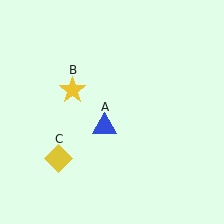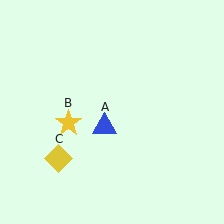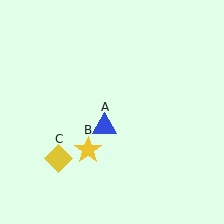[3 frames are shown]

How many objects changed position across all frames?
1 object changed position: yellow star (object B).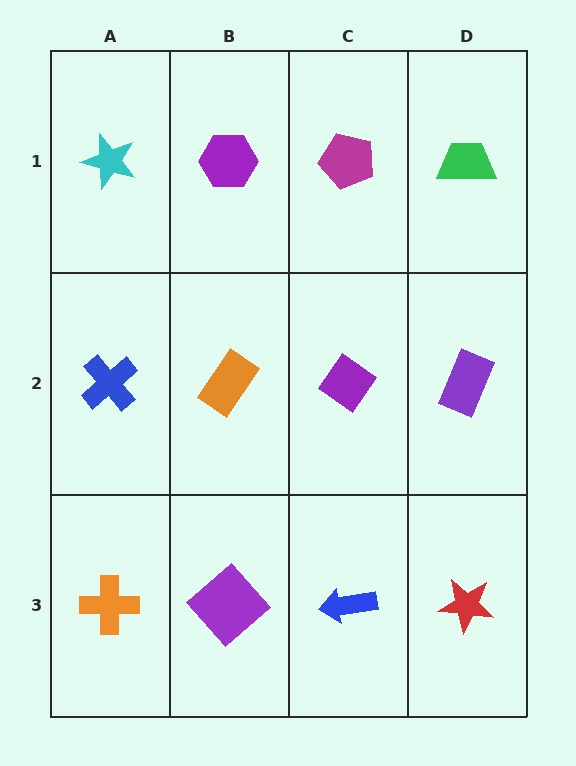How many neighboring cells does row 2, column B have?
4.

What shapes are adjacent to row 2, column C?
A magenta pentagon (row 1, column C), a blue arrow (row 3, column C), an orange rectangle (row 2, column B), a purple rectangle (row 2, column D).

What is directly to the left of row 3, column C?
A purple diamond.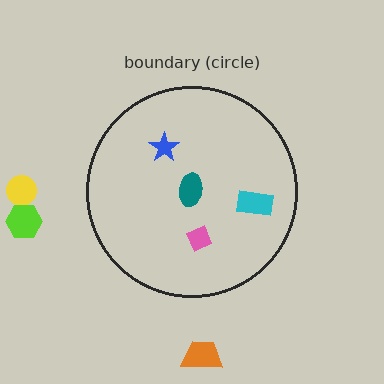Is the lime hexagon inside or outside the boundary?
Outside.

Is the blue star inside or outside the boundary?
Inside.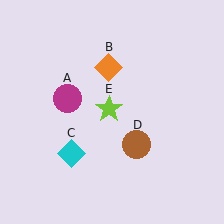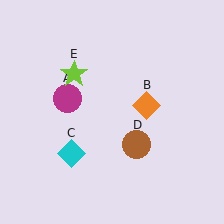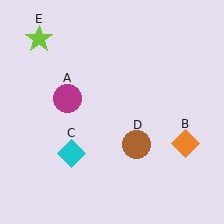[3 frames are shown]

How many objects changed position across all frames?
2 objects changed position: orange diamond (object B), lime star (object E).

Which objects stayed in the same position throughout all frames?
Magenta circle (object A) and cyan diamond (object C) and brown circle (object D) remained stationary.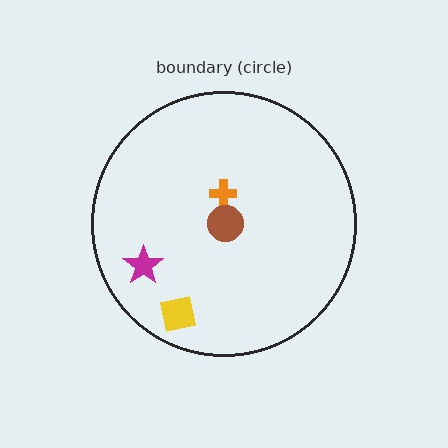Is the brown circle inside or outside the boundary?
Inside.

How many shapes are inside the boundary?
4 inside, 0 outside.